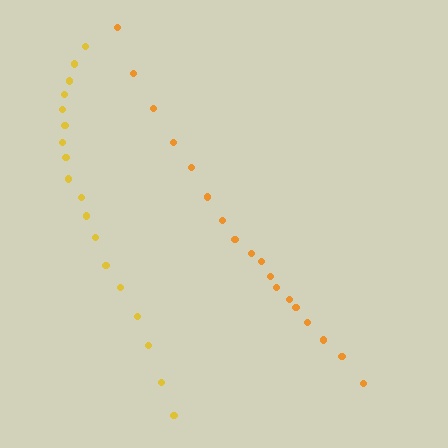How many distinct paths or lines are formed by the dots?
There are 2 distinct paths.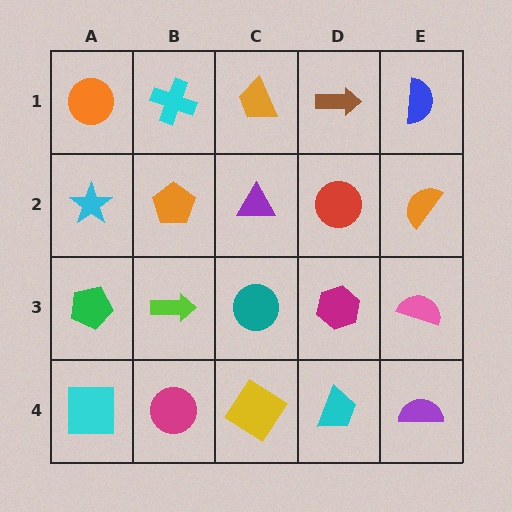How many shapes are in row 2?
5 shapes.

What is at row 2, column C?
A purple triangle.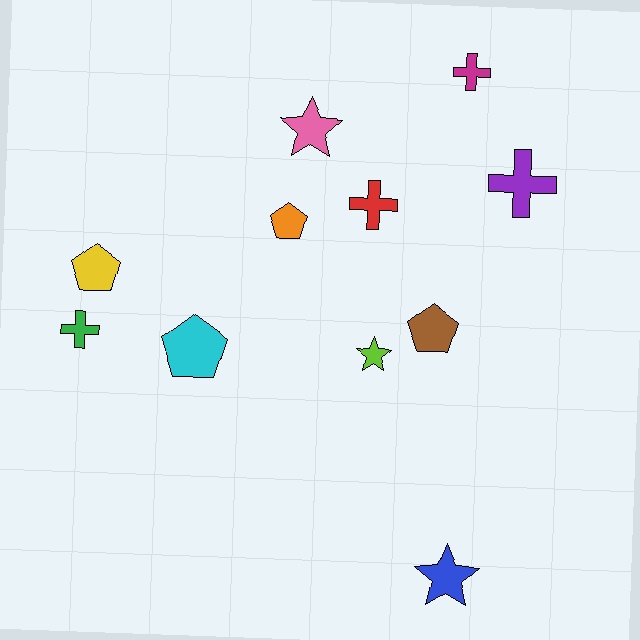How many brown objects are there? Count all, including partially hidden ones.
There is 1 brown object.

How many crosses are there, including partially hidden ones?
There are 4 crosses.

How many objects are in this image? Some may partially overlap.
There are 11 objects.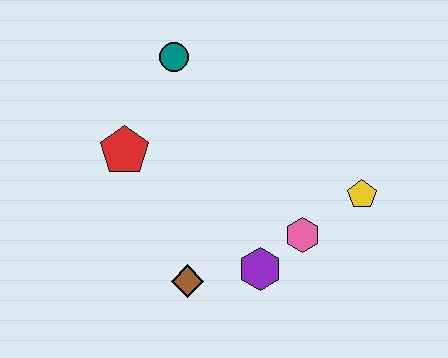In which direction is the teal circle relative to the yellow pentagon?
The teal circle is to the left of the yellow pentagon.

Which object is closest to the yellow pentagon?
The pink hexagon is closest to the yellow pentagon.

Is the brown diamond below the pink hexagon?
Yes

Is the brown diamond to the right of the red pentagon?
Yes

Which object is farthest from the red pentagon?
The yellow pentagon is farthest from the red pentagon.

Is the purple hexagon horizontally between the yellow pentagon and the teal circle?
Yes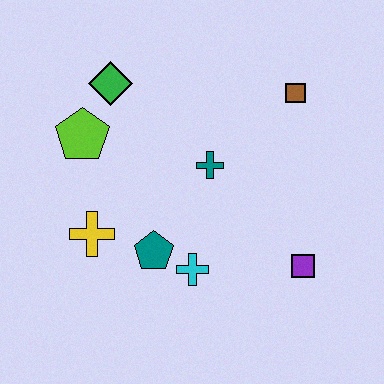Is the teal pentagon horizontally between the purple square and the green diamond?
Yes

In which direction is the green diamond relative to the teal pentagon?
The green diamond is above the teal pentagon.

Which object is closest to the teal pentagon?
The cyan cross is closest to the teal pentagon.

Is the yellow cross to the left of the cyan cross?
Yes